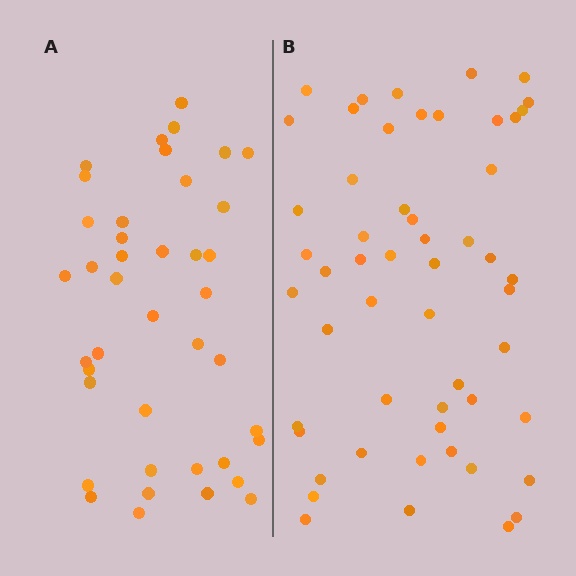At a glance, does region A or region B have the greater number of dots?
Region B (the right region) has more dots.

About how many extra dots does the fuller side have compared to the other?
Region B has approximately 15 more dots than region A.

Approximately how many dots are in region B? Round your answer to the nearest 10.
About 50 dots. (The exact count is 54, which rounds to 50.)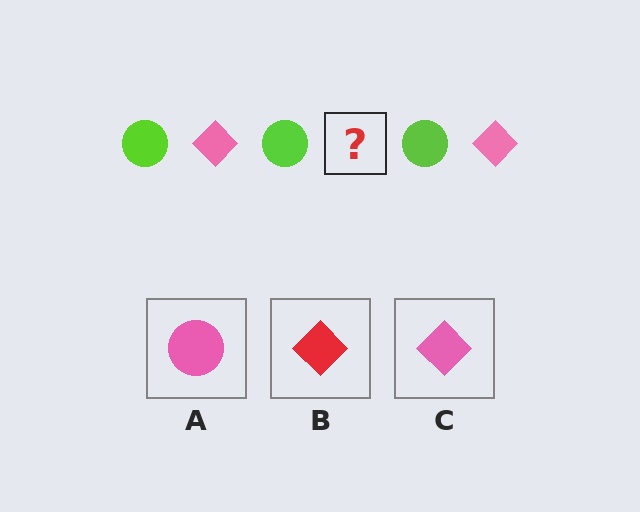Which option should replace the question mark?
Option C.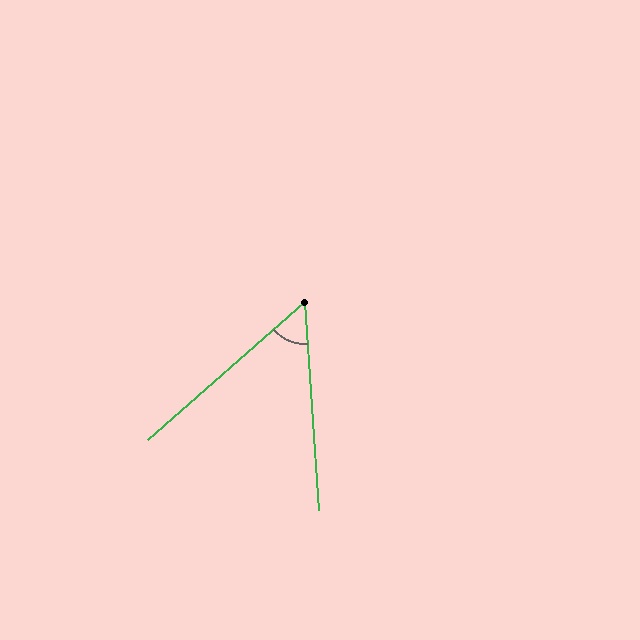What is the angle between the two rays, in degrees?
Approximately 53 degrees.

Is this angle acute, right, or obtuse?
It is acute.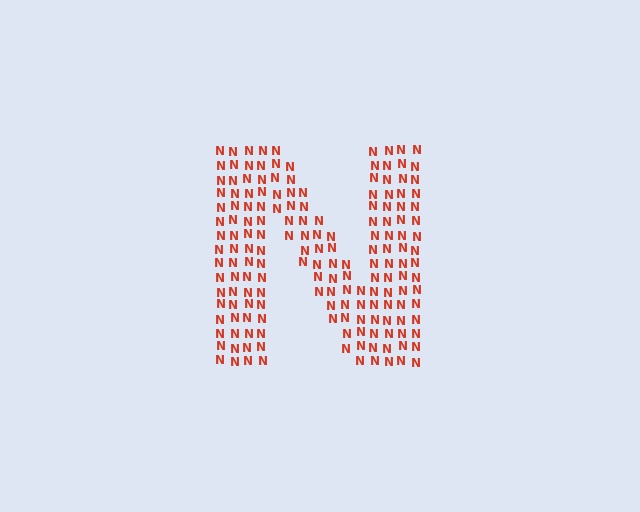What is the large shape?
The large shape is the letter N.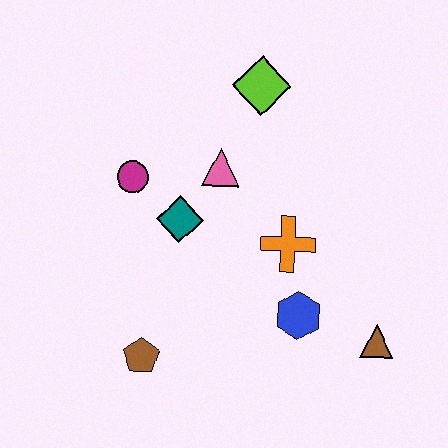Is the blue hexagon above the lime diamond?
No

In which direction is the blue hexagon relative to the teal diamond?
The blue hexagon is to the right of the teal diamond.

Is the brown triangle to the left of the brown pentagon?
No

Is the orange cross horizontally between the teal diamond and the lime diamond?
No